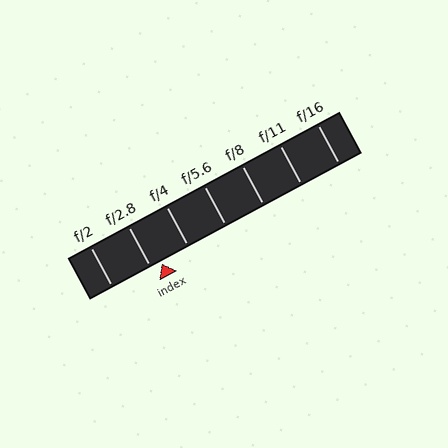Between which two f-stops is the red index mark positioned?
The index mark is between f/2.8 and f/4.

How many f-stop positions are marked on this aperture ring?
There are 7 f-stop positions marked.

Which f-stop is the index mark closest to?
The index mark is closest to f/2.8.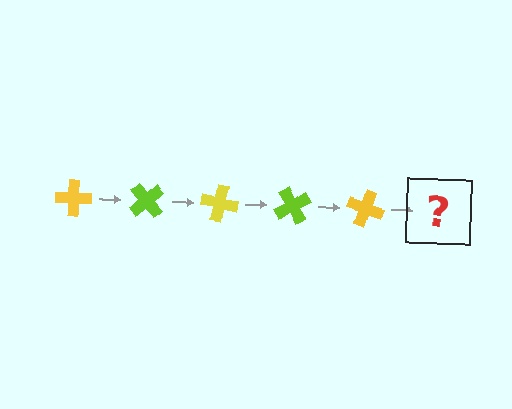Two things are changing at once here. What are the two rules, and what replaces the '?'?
The two rules are that it rotates 50 degrees each step and the color cycles through yellow and lime. The '?' should be a lime cross, rotated 250 degrees from the start.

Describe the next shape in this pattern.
It should be a lime cross, rotated 250 degrees from the start.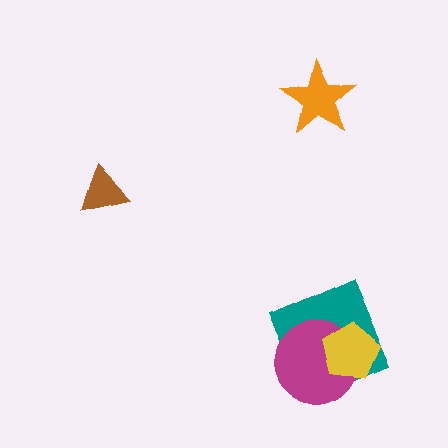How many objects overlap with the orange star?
0 objects overlap with the orange star.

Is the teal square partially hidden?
Yes, it is partially covered by another shape.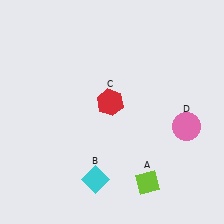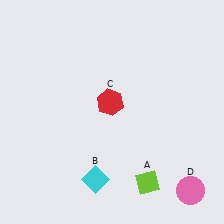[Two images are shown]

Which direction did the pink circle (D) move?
The pink circle (D) moved down.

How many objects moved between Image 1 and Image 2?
1 object moved between the two images.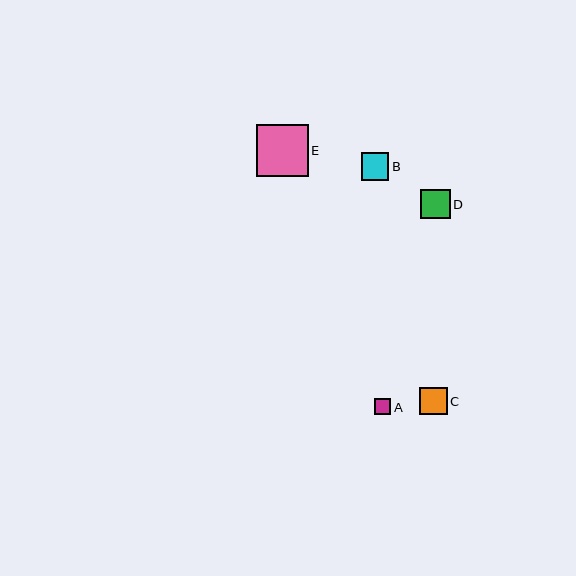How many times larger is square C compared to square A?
Square C is approximately 1.8 times the size of square A.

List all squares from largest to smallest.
From largest to smallest: E, D, B, C, A.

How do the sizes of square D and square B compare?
Square D and square B are approximately the same size.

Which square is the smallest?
Square A is the smallest with a size of approximately 16 pixels.